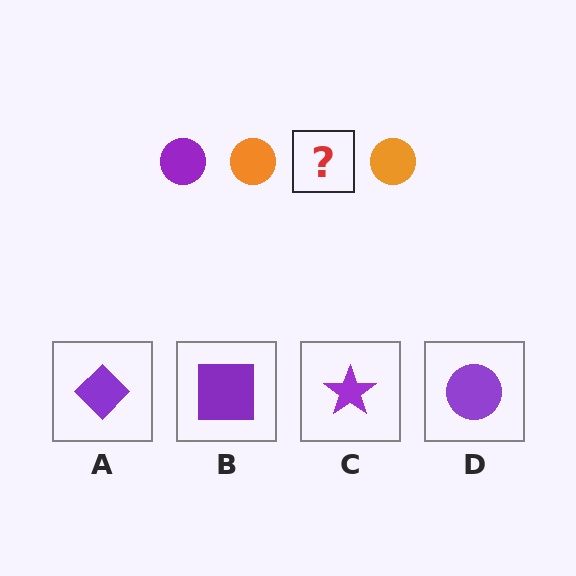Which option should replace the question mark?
Option D.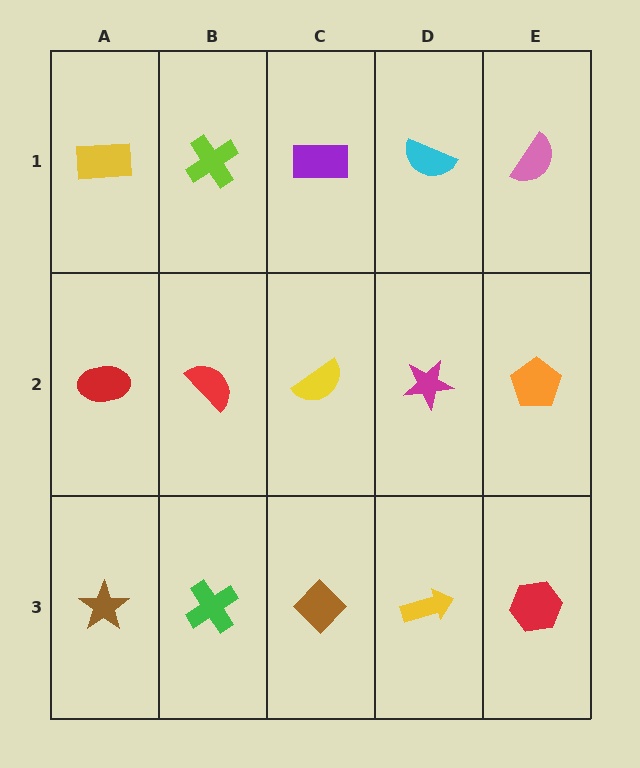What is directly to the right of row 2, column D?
An orange pentagon.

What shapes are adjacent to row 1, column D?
A magenta star (row 2, column D), a purple rectangle (row 1, column C), a pink semicircle (row 1, column E).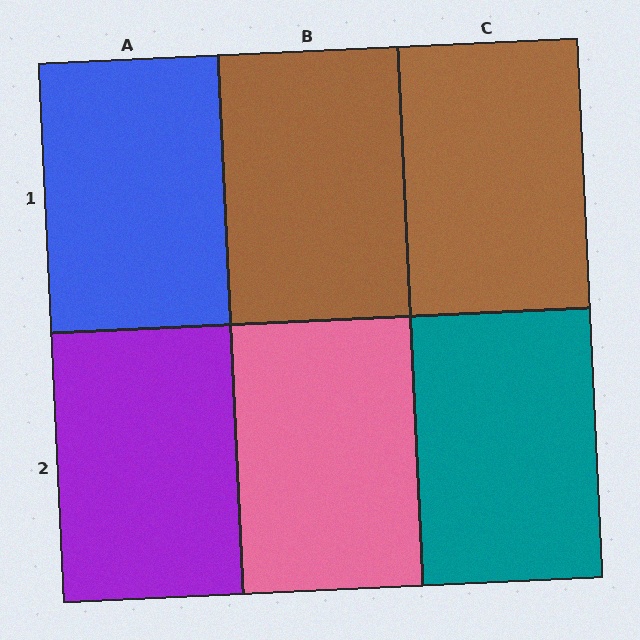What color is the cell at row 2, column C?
Teal.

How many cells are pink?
1 cell is pink.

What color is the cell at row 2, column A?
Purple.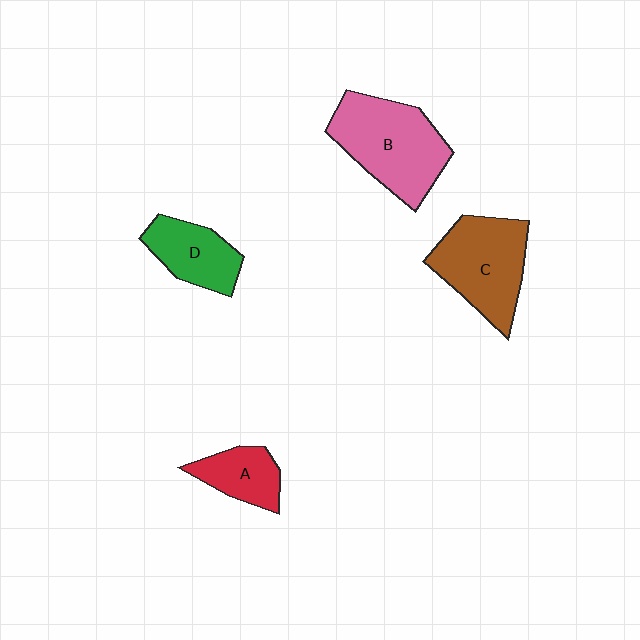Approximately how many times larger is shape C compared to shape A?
Approximately 1.9 times.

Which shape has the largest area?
Shape B (pink).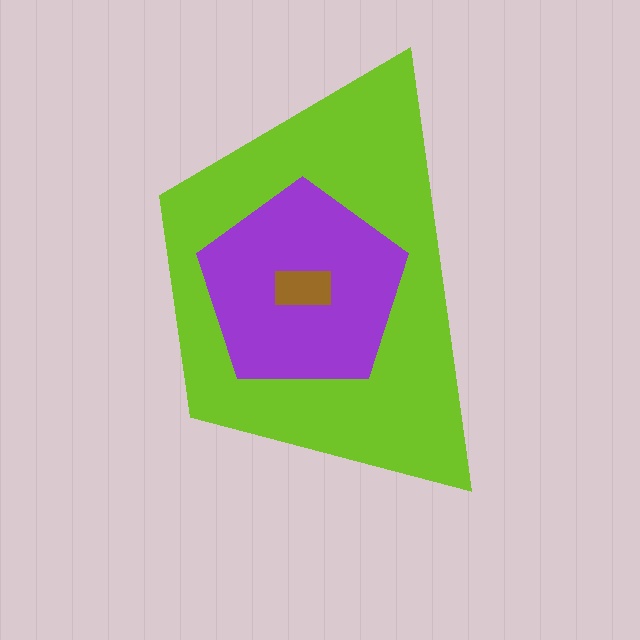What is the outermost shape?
The lime trapezoid.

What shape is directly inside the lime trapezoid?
The purple pentagon.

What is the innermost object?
The brown rectangle.